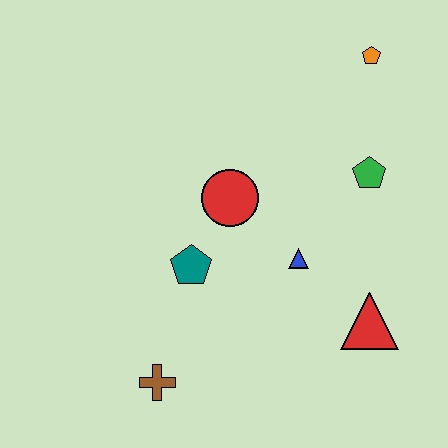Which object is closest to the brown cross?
The teal pentagon is closest to the brown cross.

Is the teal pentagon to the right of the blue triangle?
No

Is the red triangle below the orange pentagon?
Yes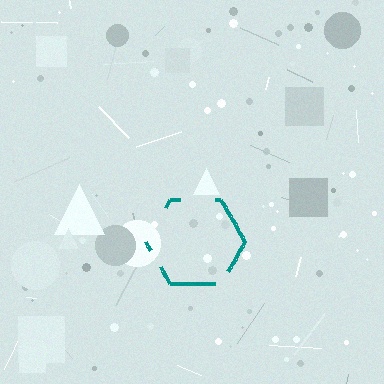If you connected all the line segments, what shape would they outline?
They would outline a hexagon.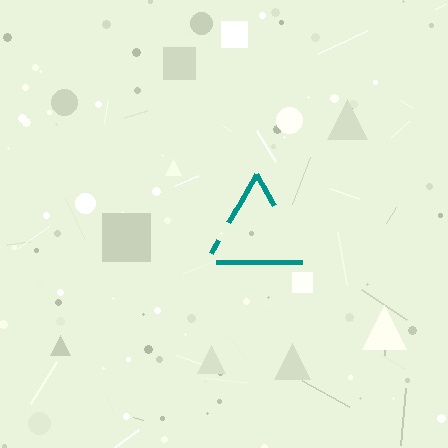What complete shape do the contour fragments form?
The contour fragments form a triangle.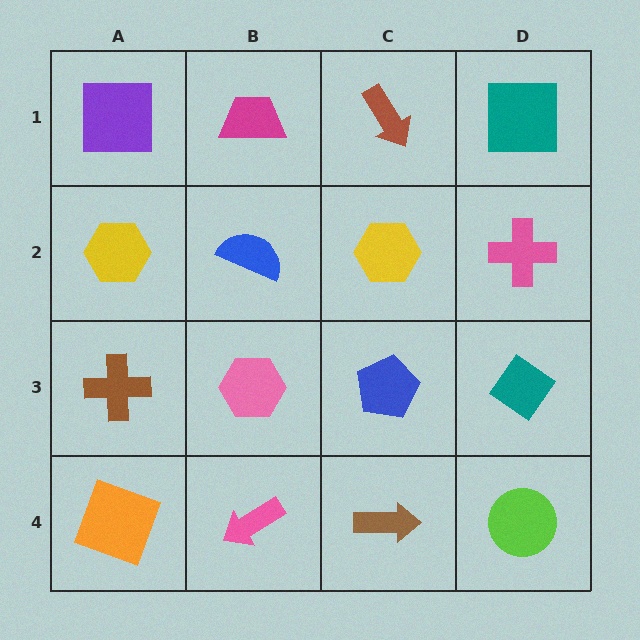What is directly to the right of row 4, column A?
A pink arrow.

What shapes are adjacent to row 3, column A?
A yellow hexagon (row 2, column A), an orange square (row 4, column A), a pink hexagon (row 3, column B).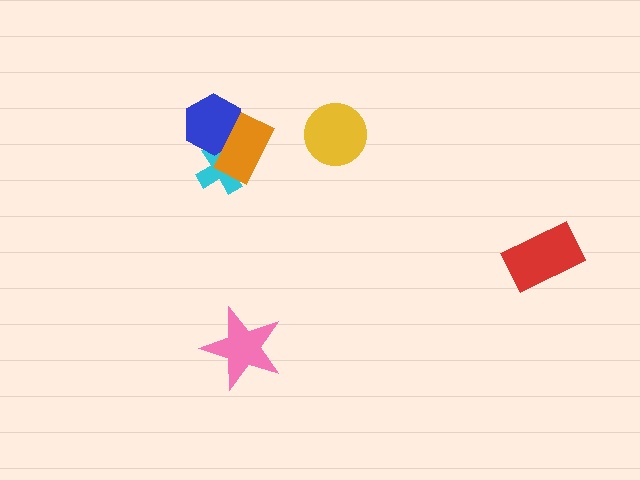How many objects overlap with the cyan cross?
2 objects overlap with the cyan cross.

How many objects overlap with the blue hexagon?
2 objects overlap with the blue hexagon.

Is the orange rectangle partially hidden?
No, no other shape covers it.